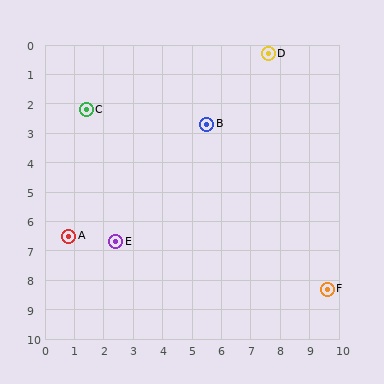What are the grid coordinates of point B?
Point B is at approximately (5.5, 2.7).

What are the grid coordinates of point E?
Point E is at approximately (2.4, 6.7).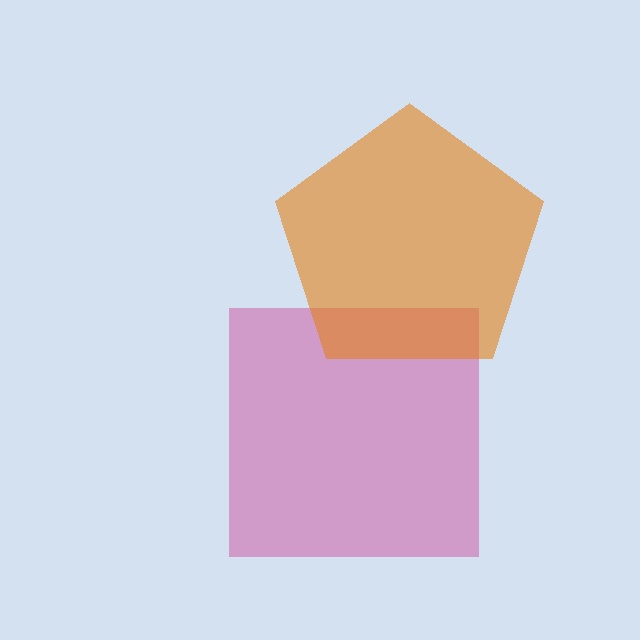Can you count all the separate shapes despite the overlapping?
Yes, there are 2 separate shapes.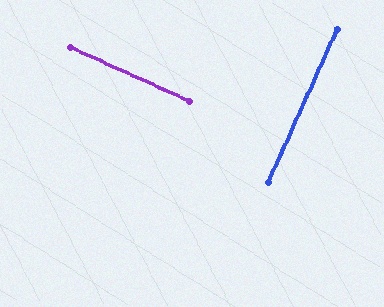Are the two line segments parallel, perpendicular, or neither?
Perpendicular — they meet at approximately 90°.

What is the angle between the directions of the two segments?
Approximately 90 degrees.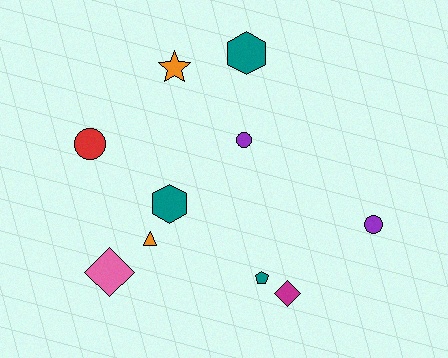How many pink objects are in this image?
There is 1 pink object.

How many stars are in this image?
There is 1 star.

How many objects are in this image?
There are 10 objects.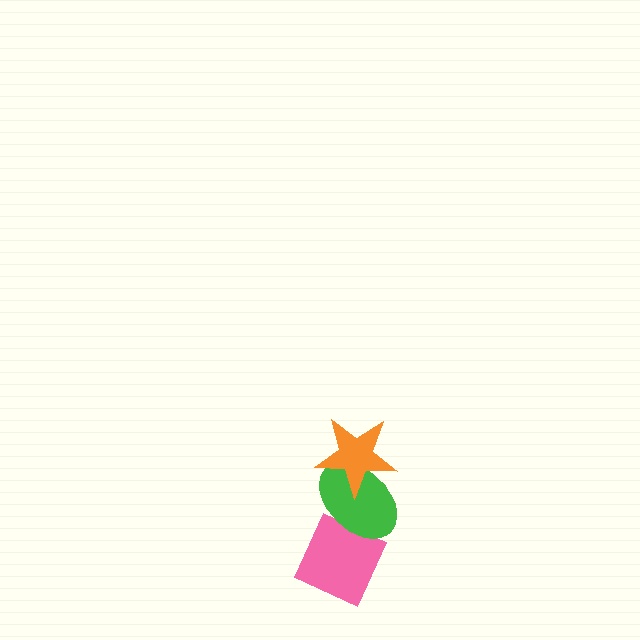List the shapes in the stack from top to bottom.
From top to bottom: the orange star, the green ellipse, the pink diamond.